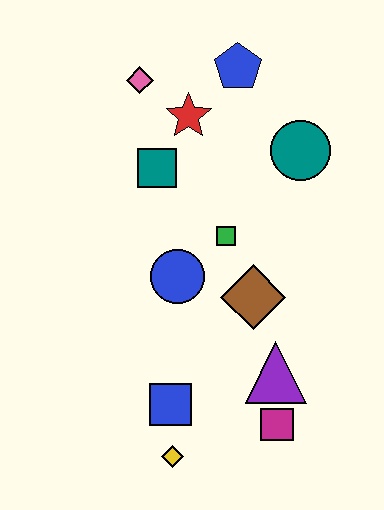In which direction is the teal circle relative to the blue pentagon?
The teal circle is below the blue pentagon.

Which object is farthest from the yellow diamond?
The blue pentagon is farthest from the yellow diamond.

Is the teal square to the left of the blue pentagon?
Yes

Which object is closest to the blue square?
The yellow diamond is closest to the blue square.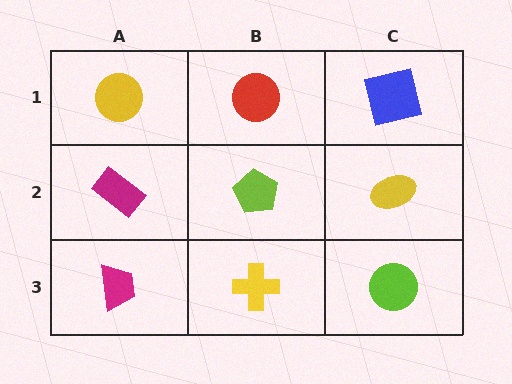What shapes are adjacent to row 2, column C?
A blue square (row 1, column C), a lime circle (row 3, column C), a lime pentagon (row 2, column B).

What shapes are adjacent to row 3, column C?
A yellow ellipse (row 2, column C), a yellow cross (row 3, column B).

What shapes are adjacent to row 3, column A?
A magenta rectangle (row 2, column A), a yellow cross (row 3, column B).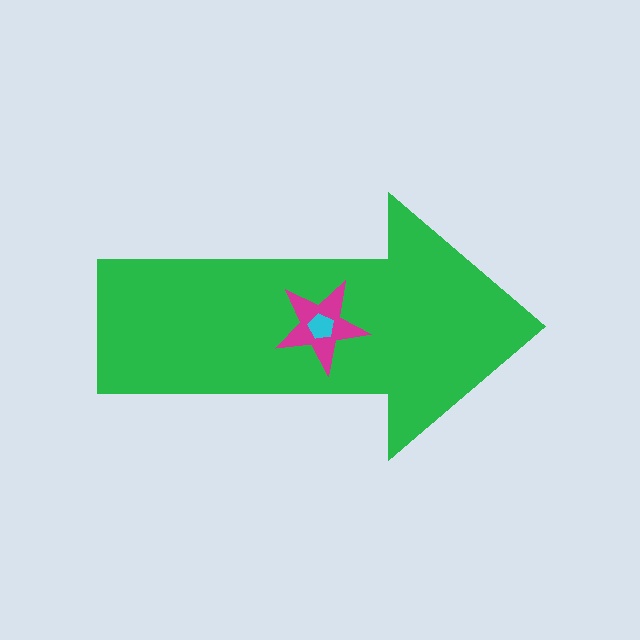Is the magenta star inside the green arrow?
Yes.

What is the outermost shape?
The green arrow.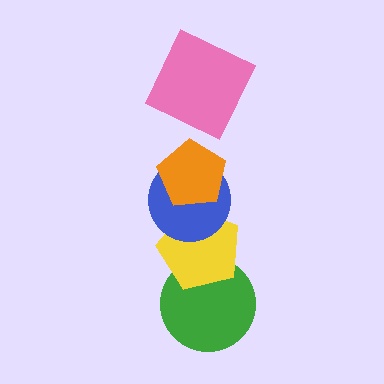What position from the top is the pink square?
The pink square is 1st from the top.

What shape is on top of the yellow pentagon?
The blue circle is on top of the yellow pentagon.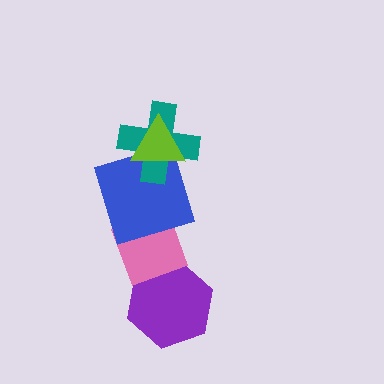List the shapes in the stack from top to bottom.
From top to bottom: the lime triangle, the teal cross, the blue square, the pink diamond, the purple hexagon.